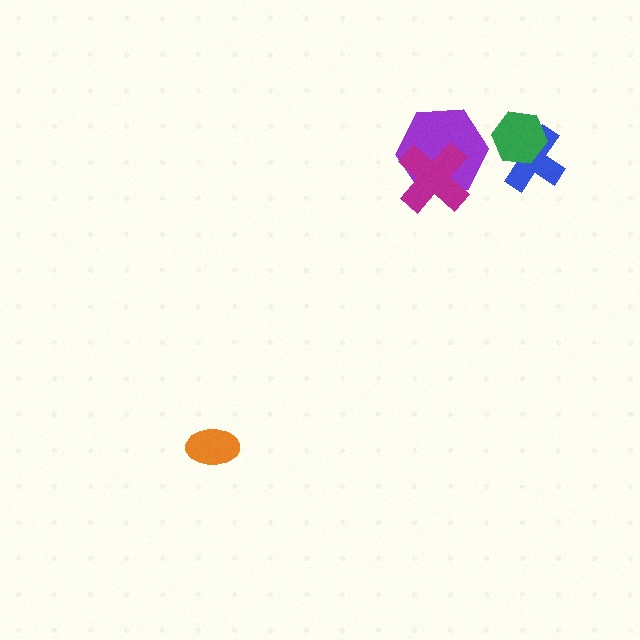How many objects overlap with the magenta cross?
1 object overlaps with the magenta cross.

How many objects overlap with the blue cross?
1 object overlaps with the blue cross.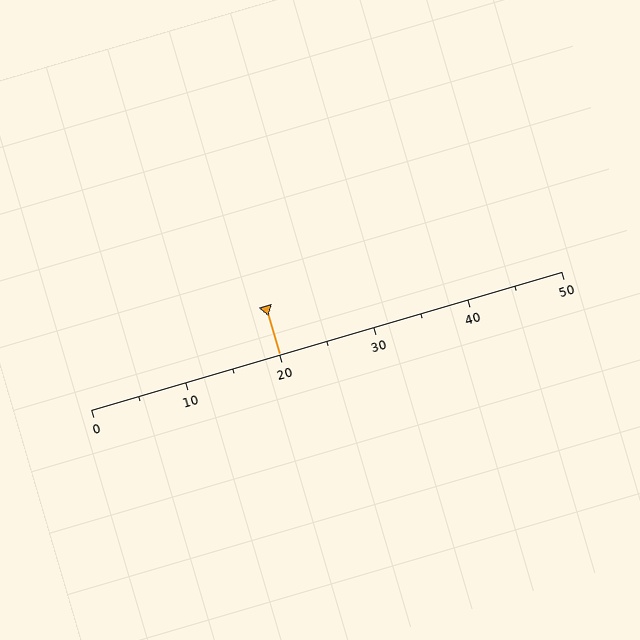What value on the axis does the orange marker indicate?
The marker indicates approximately 20.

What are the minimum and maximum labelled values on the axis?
The axis runs from 0 to 50.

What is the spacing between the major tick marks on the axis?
The major ticks are spaced 10 apart.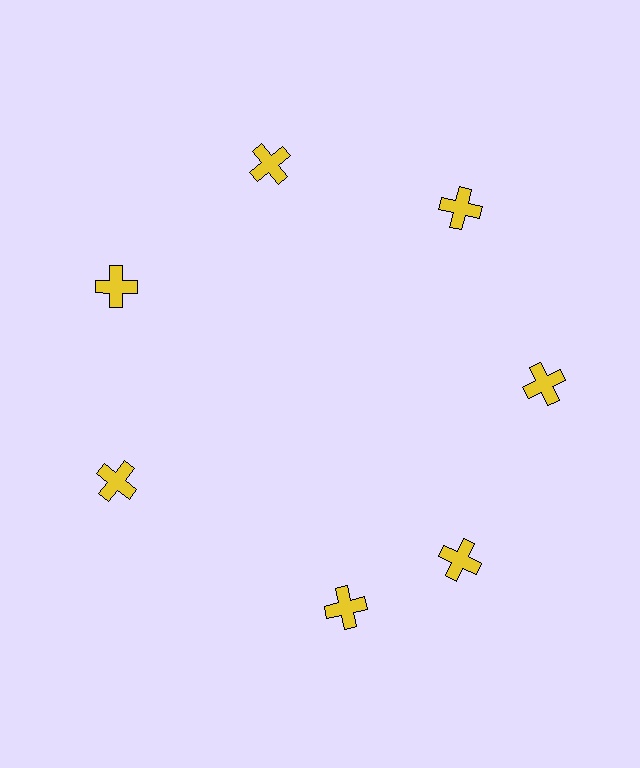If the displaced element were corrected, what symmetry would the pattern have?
It would have 7-fold rotational symmetry — the pattern would map onto itself every 51 degrees.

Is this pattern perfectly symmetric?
No. The 7 yellow crosses are arranged in a ring, but one element near the 6 o'clock position is rotated out of alignment along the ring, breaking the 7-fold rotational symmetry.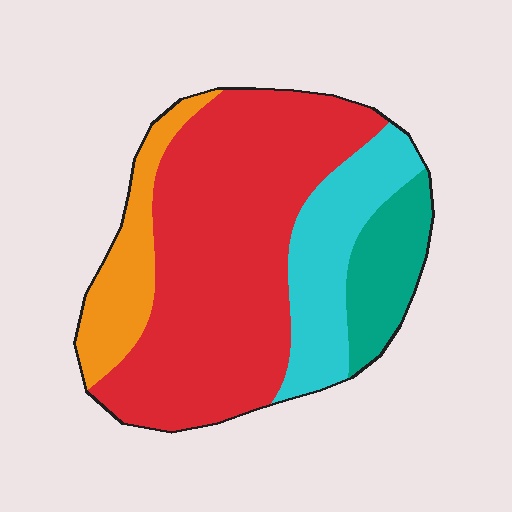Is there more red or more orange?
Red.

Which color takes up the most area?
Red, at roughly 55%.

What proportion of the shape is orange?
Orange takes up less than a sixth of the shape.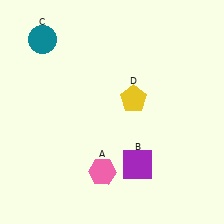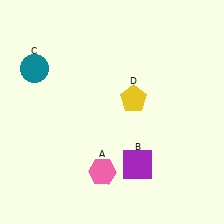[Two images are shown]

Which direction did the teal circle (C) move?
The teal circle (C) moved down.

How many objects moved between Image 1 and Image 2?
1 object moved between the two images.